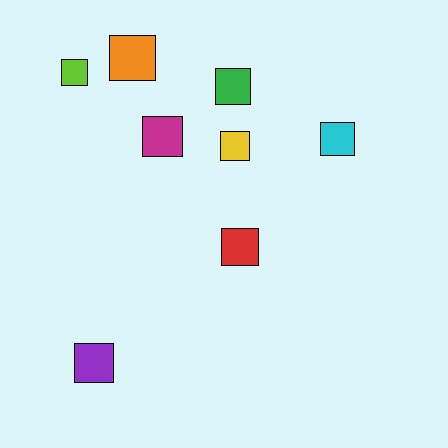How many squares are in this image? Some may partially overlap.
There are 8 squares.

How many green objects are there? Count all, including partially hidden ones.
There is 1 green object.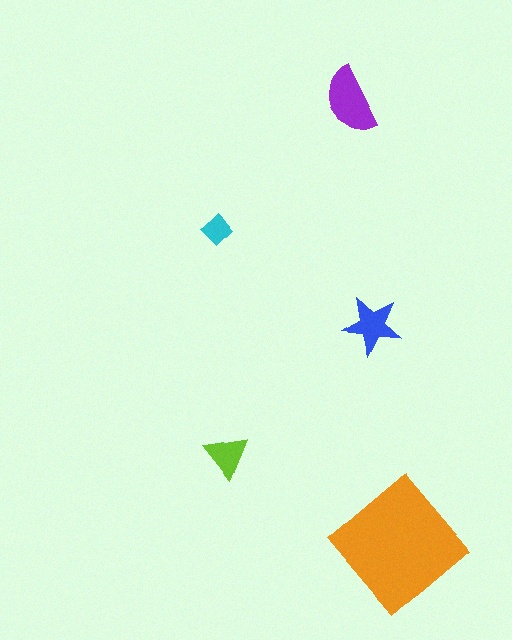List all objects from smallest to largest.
The cyan diamond, the lime triangle, the blue star, the purple semicircle, the orange diamond.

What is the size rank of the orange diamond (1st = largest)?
1st.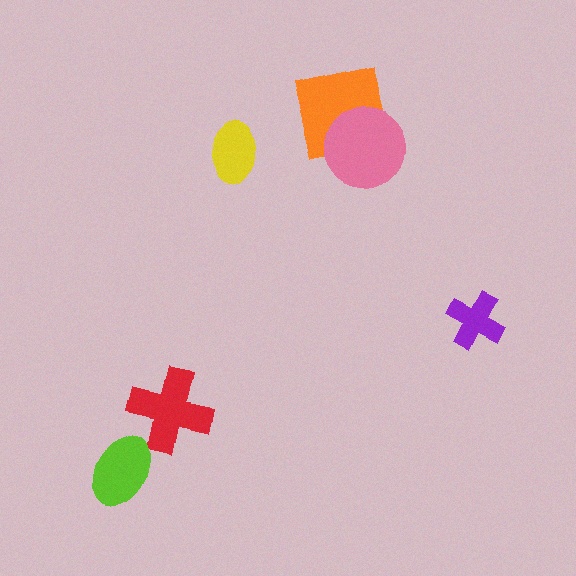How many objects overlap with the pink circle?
1 object overlaps with the pink circle.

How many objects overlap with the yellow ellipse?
0 objects overlap with the yellow ellipse.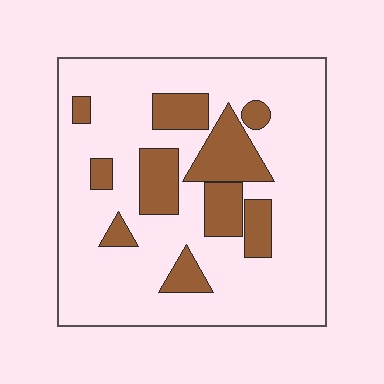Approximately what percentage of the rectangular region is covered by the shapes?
Approximately 25%.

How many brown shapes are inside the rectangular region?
10.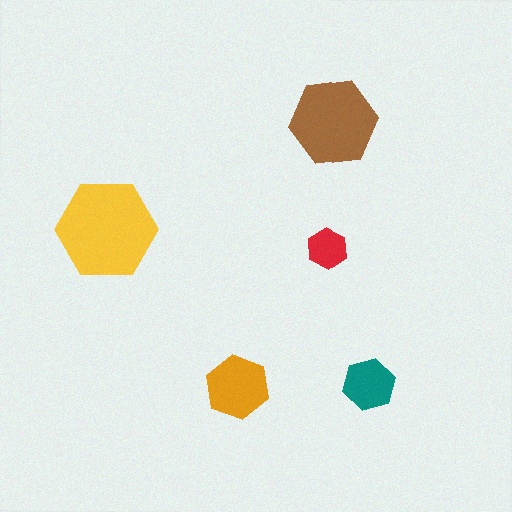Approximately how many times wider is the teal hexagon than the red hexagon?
About 1.5 times wider.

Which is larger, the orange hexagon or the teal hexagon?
The orange one.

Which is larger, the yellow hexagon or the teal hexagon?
The yellow one.